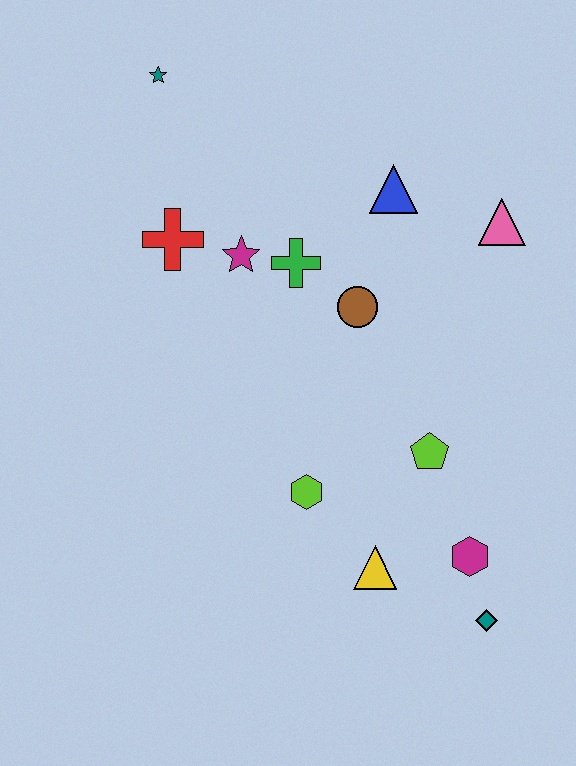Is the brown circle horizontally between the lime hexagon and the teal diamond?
Yes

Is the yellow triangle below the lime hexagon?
Yes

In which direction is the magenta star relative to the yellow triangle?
The magenta star is above the yellow triangle.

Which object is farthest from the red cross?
The teal diamond is farthest from the red cross.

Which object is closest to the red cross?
The magenta star is closest to the red cross.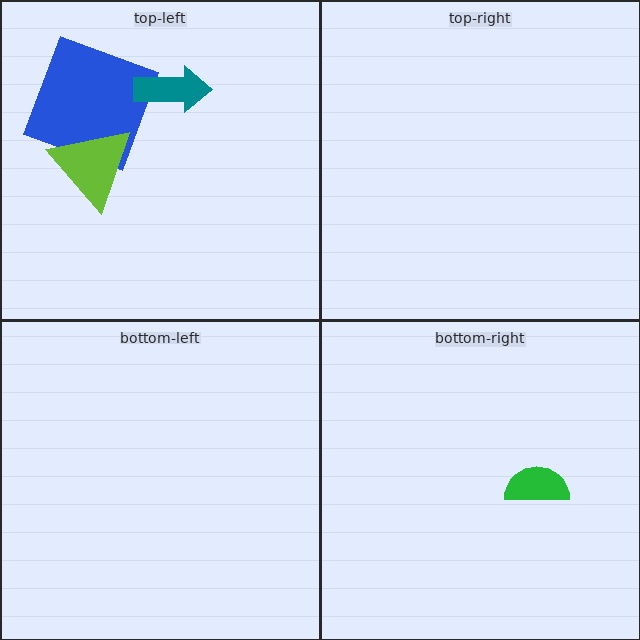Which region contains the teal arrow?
The top-left region.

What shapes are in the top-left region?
The blue square, the lime triangle, the teal arrow.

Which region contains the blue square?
The top-left region.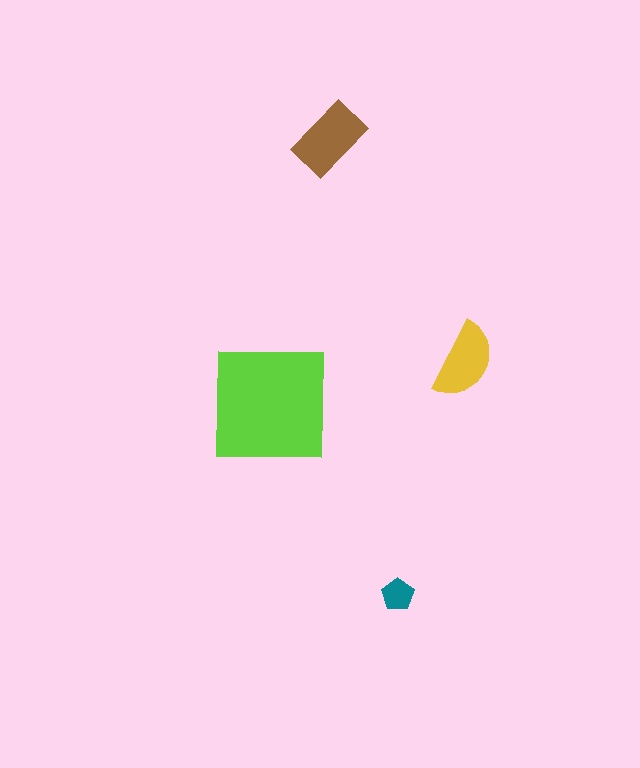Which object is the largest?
The lime square.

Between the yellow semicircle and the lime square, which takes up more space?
The lime square.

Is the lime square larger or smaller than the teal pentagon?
Larger.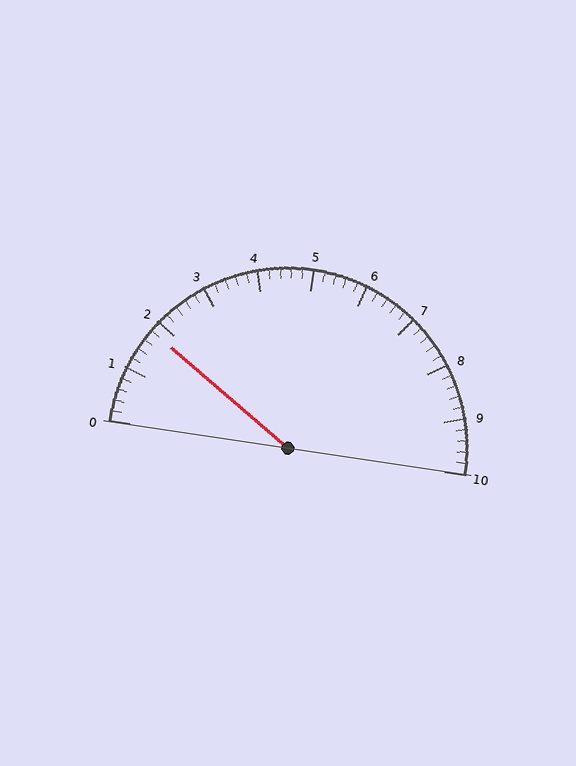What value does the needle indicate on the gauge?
The needle indicates approximately 1.8.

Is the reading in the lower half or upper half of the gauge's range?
The reading is in the lower half of the range (0 to 10).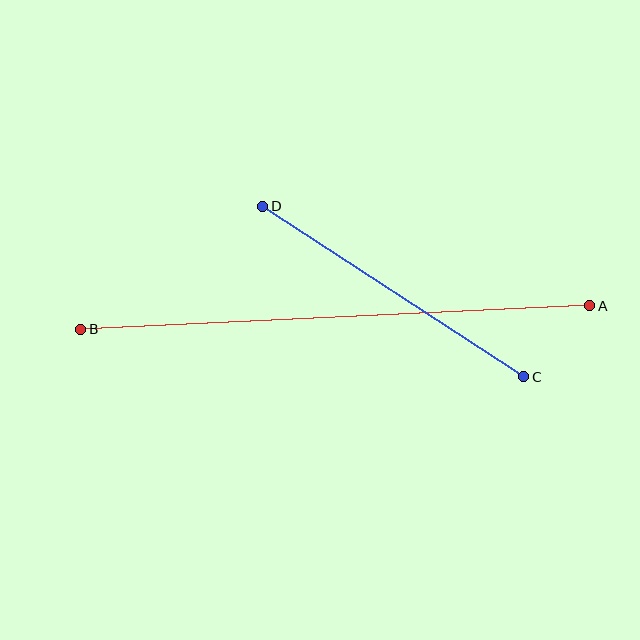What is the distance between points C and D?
The distance is approximately 312 pixels.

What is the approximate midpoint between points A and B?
The midpoint is at approximately (335, 317) pixels.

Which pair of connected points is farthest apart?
Points A and B are farthest apart.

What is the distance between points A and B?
The distance is approximately 510 pixels.